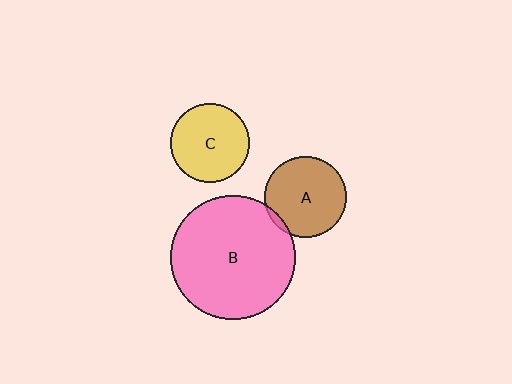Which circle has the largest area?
Circle B (pink).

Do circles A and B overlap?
Yes.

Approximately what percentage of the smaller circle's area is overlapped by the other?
Approximately 5%.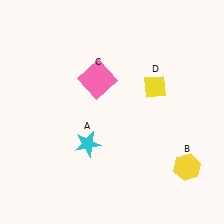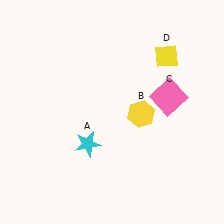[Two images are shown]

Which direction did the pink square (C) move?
The pink square (C) moved right.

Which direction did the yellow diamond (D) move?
The yellow diamond (D) moved up.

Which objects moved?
The objects that moved are: the yellow hexagon (B), the pink square (C), the yellow diamond (D).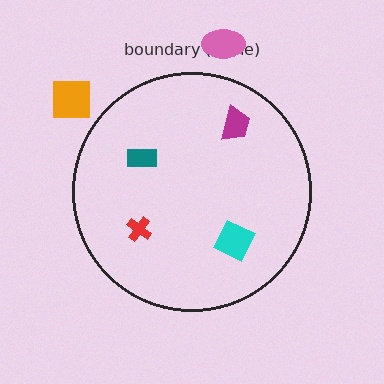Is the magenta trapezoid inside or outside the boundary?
Inside.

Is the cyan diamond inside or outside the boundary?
Inside.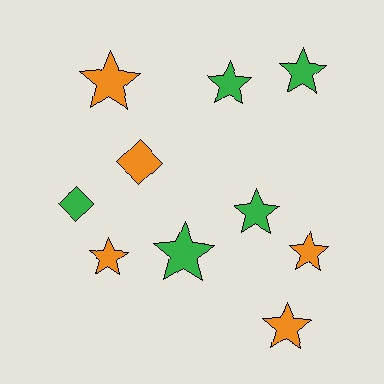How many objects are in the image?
There are 10 objects.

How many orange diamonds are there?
There is 1 orange diamond.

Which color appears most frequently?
Orange, with 5 objects.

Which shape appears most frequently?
Star, with 8 objects.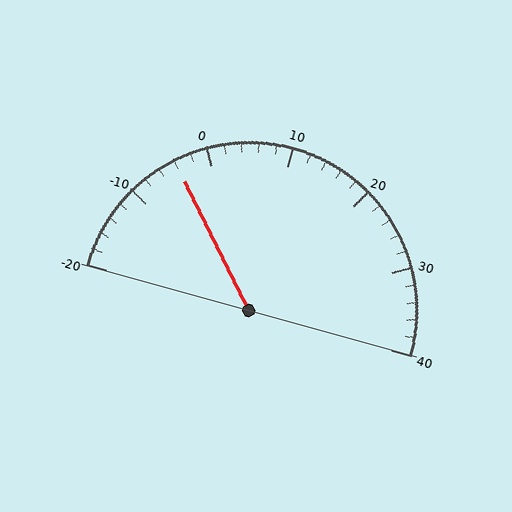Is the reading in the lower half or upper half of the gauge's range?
The reading is in the lower half of the range (-20 to 40).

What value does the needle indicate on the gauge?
The needle indicates approximately -4.